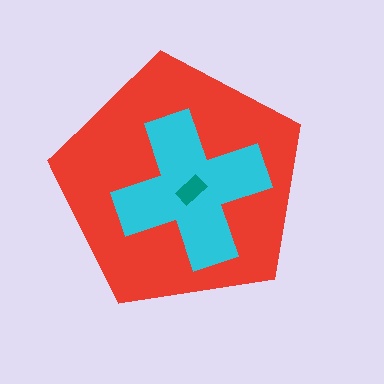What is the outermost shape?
The red pentagon.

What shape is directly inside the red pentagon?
The cyan cross.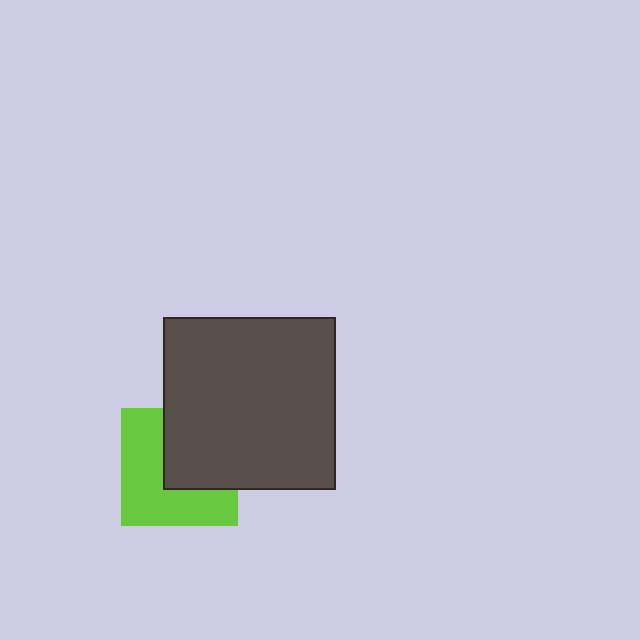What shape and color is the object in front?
The object in front is a dark gray square.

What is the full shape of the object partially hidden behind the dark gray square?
The partially hidden object is a lime square.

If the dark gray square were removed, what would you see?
You would see the complete lime square.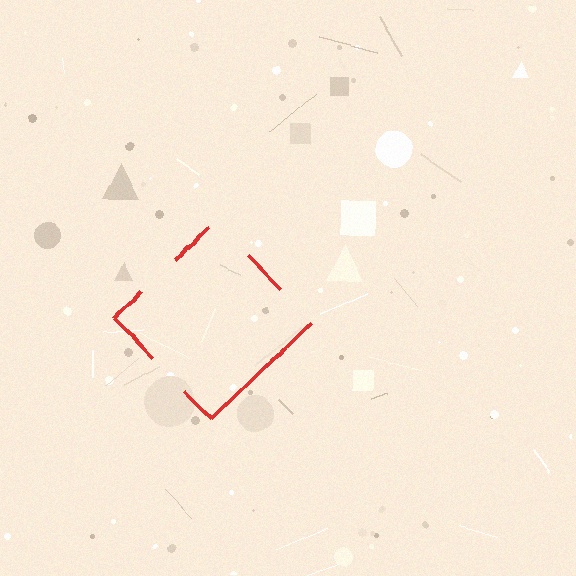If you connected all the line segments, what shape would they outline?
They would outline a diamond.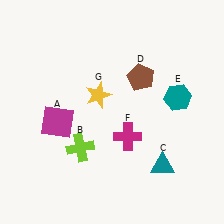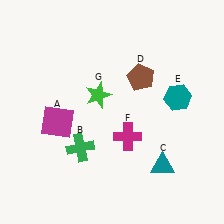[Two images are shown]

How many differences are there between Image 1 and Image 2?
There are 2 differences between the two images.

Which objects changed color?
B changed from lime to green. G changed from yellow to green.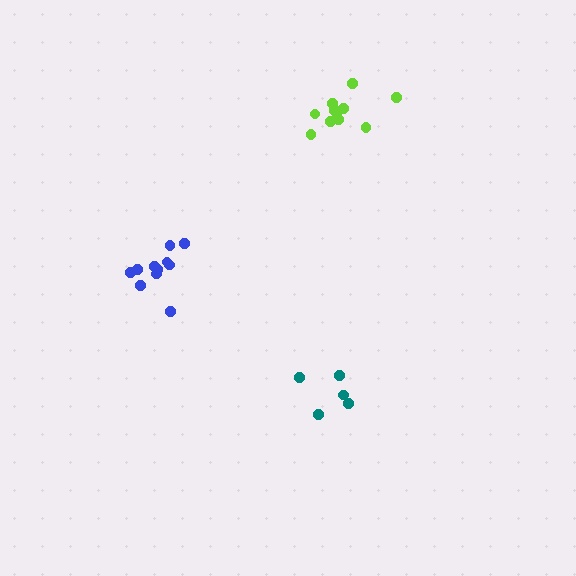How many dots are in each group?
Group 1: 5 dots, Group 2: 11 dots, Group 3: 11 dots (27 total).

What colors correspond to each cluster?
The clusters are colored: teal, lime, blue.